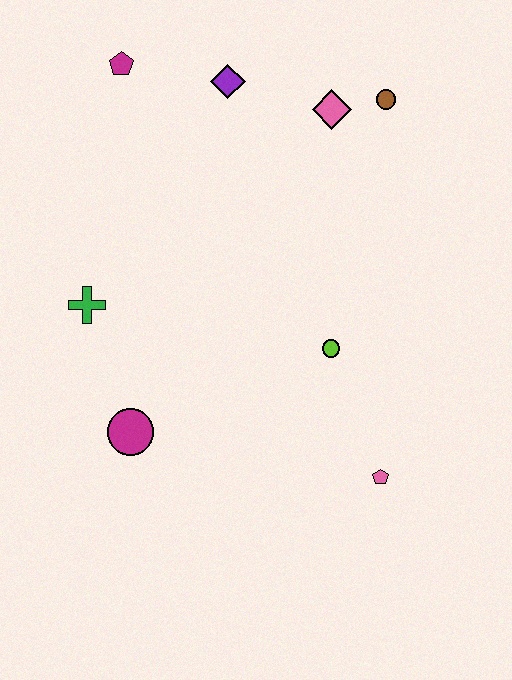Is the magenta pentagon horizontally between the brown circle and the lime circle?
No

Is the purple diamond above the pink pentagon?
Yes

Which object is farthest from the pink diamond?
The magenta circle is farthest from the pink diamond.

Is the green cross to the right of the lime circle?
No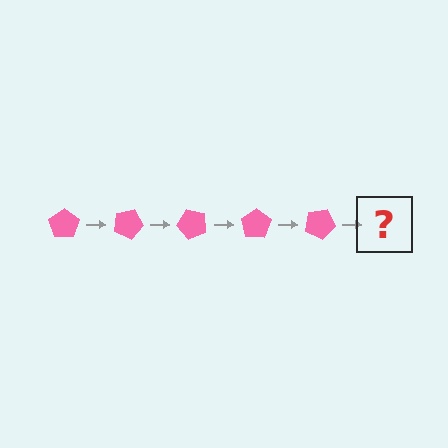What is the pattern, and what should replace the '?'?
The pattern is that the pentagon rotates 25 degrees each step. The '?' should be a pink pentagon rotated 125 degrees.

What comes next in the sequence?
The next element should be a pink pentagon rotated 125 degrees.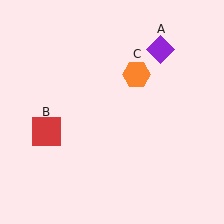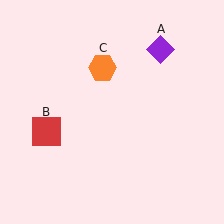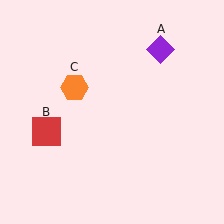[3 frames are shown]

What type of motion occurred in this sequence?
The orange hexagon (object C) rotated counterclockwise around the center of the scene.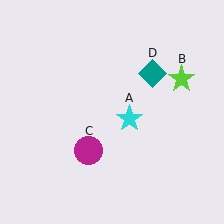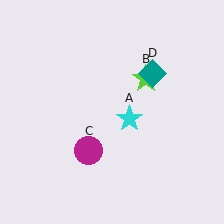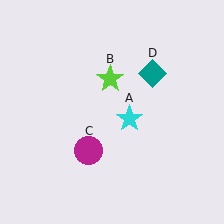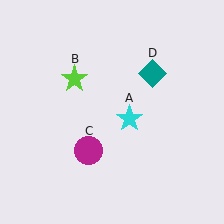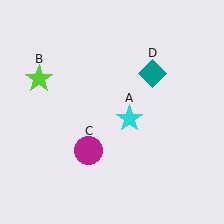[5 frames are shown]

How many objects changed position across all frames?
1 object changed position: lime star (object B).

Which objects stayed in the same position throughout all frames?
Cyan star (object A) and magenta circle (object C) and teal diamond (object D) remained stationary.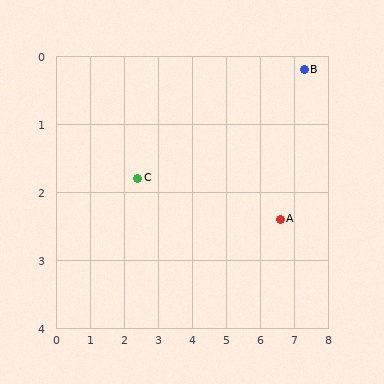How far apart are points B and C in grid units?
Points B and C are about 5.2 grid units apart.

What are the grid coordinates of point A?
Point A is at approximately (6.6, 2.4).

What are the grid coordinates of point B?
Point B is at approximately (7.3, 0.2).